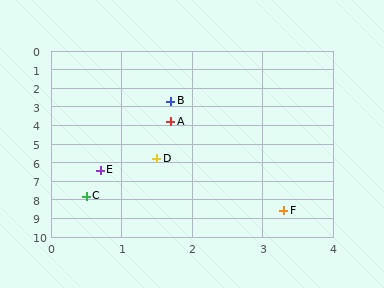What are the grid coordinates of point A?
Point A is at approximately (1.7, 3.8).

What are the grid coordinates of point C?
Point C is at approximately (0.5, 7.8).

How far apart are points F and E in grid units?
Points F and E are about 3.4 grid units apart.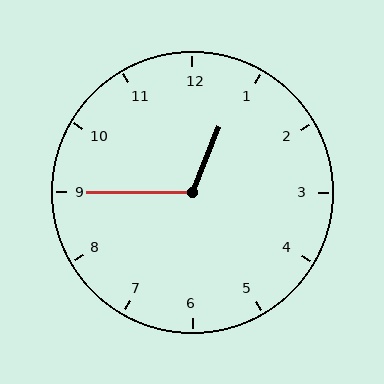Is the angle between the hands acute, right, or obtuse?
It is obtuse.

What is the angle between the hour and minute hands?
Approximately 112 degrees.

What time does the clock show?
12:45.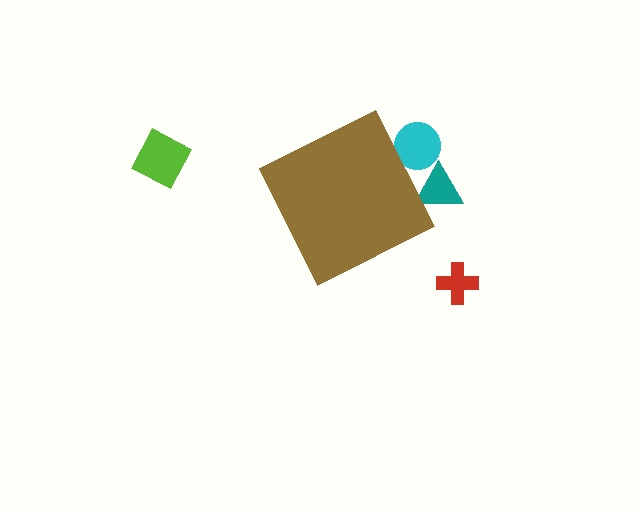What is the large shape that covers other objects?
A brown diamond.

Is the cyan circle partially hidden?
Yes, the cyan circle is partially hidden behind the brown diamond.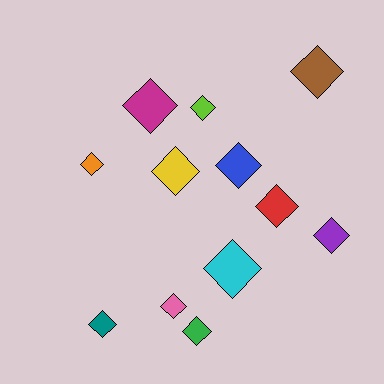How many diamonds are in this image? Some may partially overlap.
There are 12 diamonds.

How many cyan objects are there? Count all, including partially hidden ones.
There is 1 cyan object.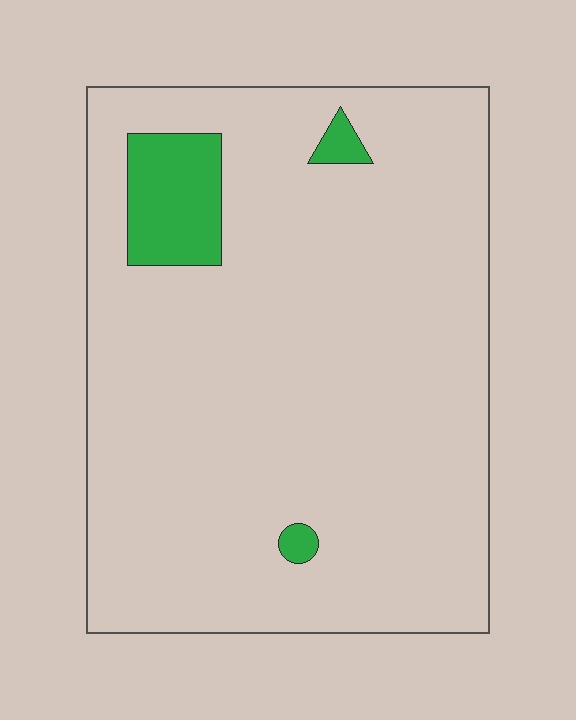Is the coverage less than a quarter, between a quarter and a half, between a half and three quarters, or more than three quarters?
Less than a quarter.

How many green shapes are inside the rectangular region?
3.